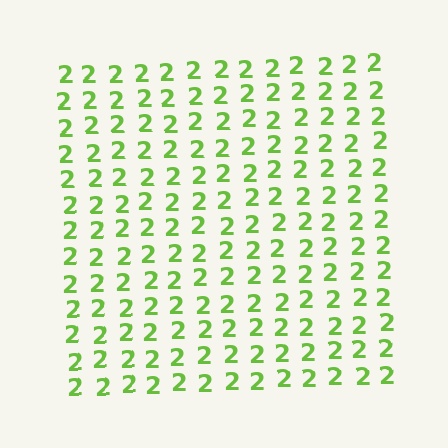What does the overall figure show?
The overall figure shows a square.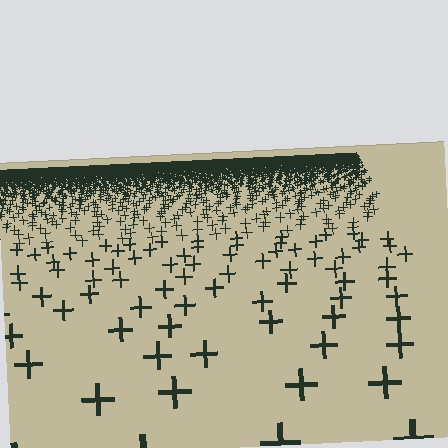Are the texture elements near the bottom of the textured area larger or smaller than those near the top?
Larger. Near the bottom, elements are closer to the viewer and appear at a bigger on-screen size.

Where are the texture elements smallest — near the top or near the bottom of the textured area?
Near the top.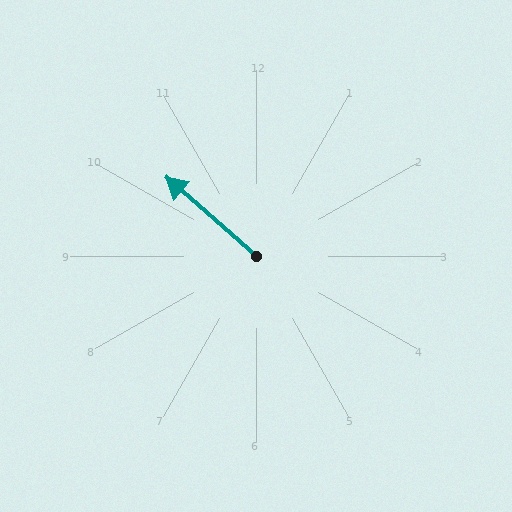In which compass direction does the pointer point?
Northwest.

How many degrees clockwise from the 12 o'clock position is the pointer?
Approximately 311 degrees.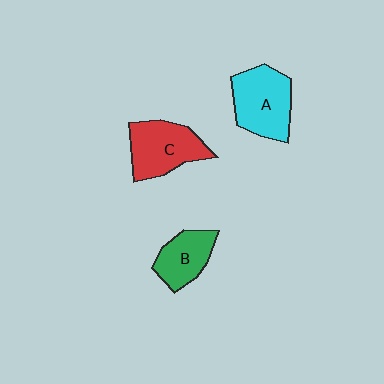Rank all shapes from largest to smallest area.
From largest to smallest: A (cyan), C (red), B (green).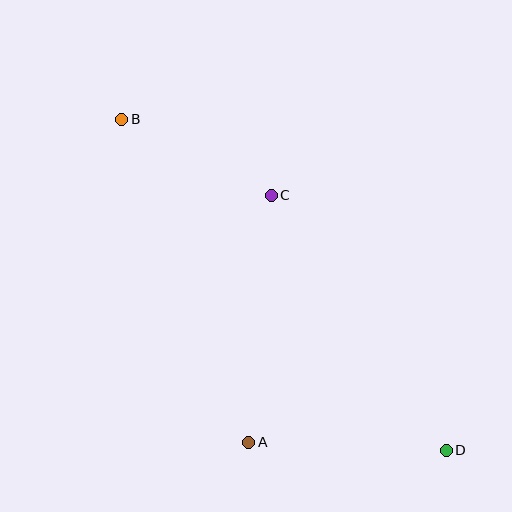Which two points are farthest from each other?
Points B and D are farthest from each other.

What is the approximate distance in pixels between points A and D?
The distance between A and D is approximately 198 pixels.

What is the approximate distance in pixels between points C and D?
The distance between C and D is approximately 309 pixels.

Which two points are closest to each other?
Points B and C are closest to each other.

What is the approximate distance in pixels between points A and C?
The distance between A and C is approximately 248 pixels.